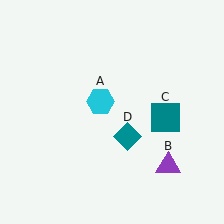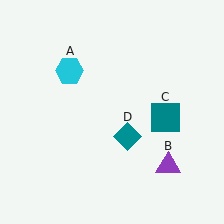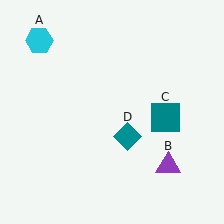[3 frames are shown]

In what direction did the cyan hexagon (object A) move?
The cyan hexagon (object A) moved up and to the left.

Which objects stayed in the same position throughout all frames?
Purple triangle (object B) and teal square (object C) and teal diamond (object D) remained stationary.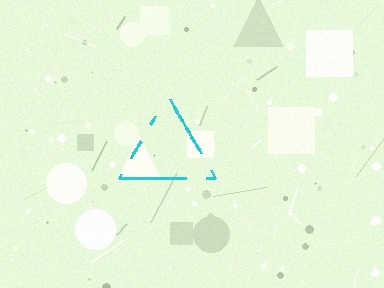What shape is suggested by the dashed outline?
The dashed outline suggests a triangle.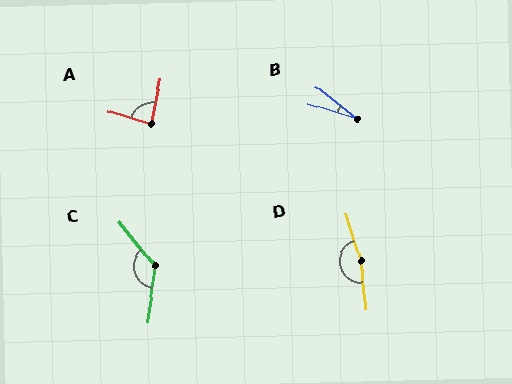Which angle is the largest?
D, at approximately 167 degrees.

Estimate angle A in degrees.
Approximately 84 degrees.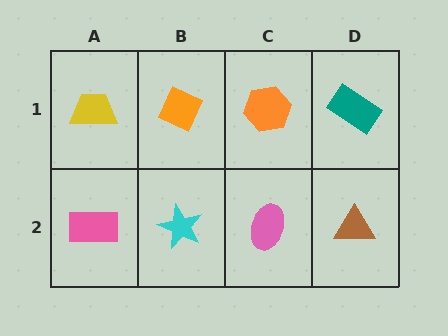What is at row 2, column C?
A pink ellipse.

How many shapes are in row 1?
4 shapes.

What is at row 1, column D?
A teal rectangle.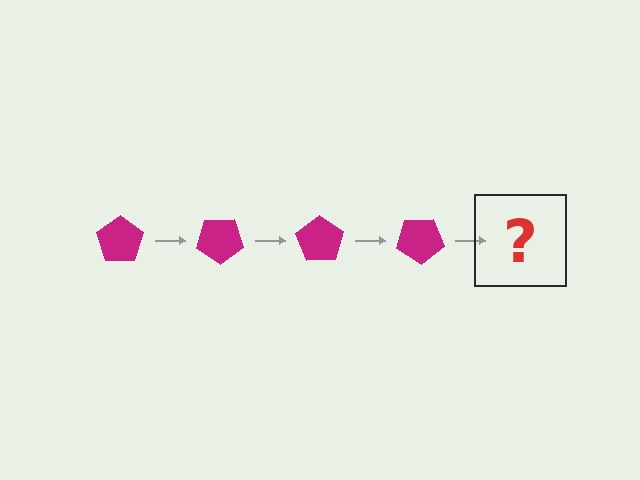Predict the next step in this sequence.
The next step is a magenta pentagon rotated 140 degrees.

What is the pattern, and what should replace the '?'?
The pattern is that the pentagon rotates 35 degrees each step. The '?' should be a magenta pentagon rotated 140 degrees.